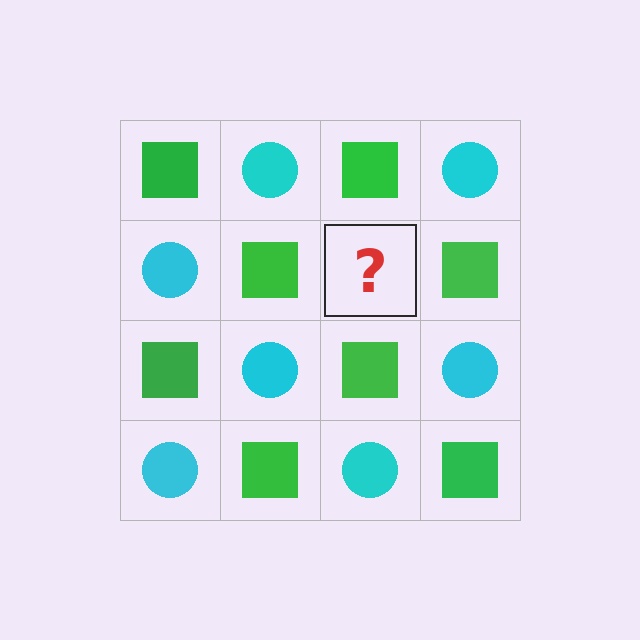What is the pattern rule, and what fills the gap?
The rule is that it alternates green square and cyan circle in a checkerboard pattern. The gap should be filled with a cyan circle.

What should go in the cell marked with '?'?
The missing cell should contain a cyan circle.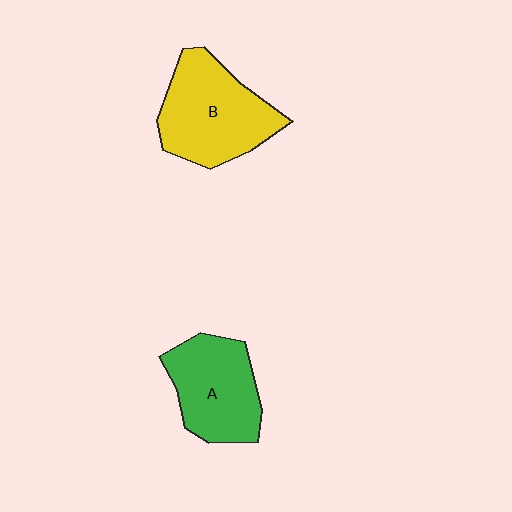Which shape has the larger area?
Shape B (yellow).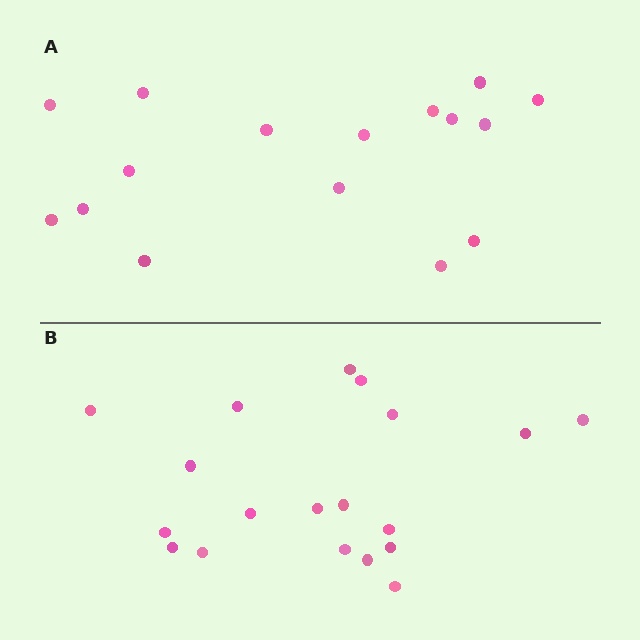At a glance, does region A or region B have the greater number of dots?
Region B (the bottom region) has more dots.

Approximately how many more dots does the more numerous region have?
Region B has just a few more — roughly 2 or 3 more dots than region A.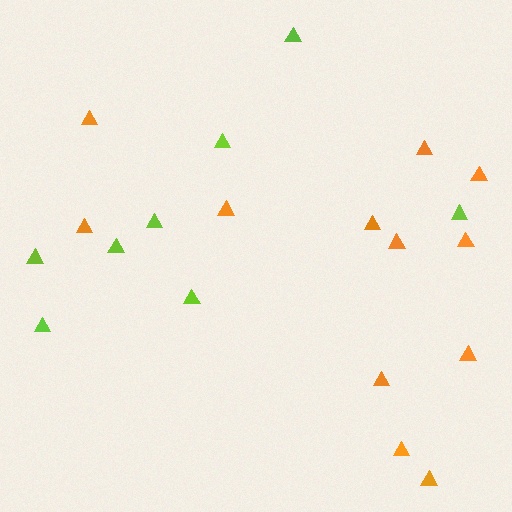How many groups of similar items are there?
There are 2 groups: one group of orange triangles (12) and one group of lime triangles (8).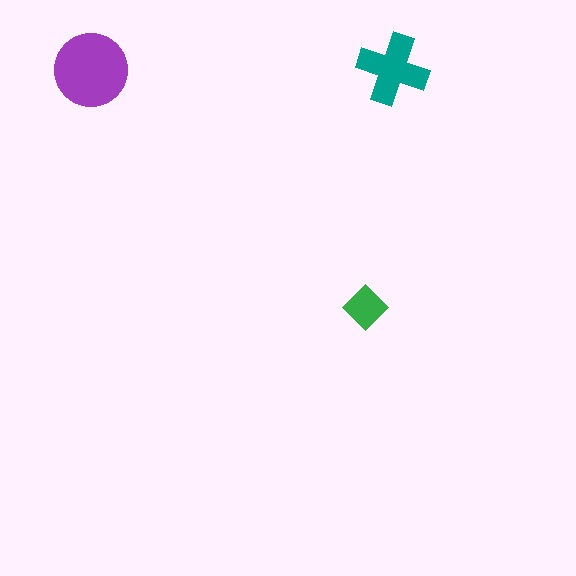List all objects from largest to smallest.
The purple circle, the teal cross, the green diamond.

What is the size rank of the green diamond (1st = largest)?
3rd.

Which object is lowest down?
The green diamond is bottommost.